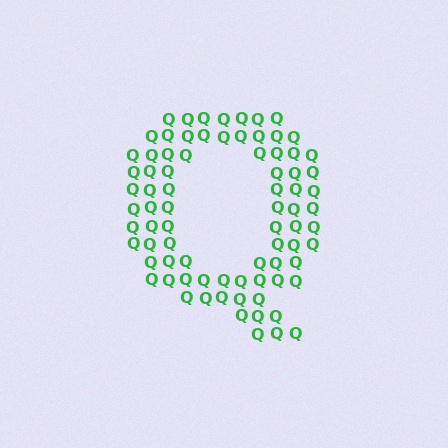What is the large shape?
The large shape is the letter Q.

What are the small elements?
The small elements are letter Q's.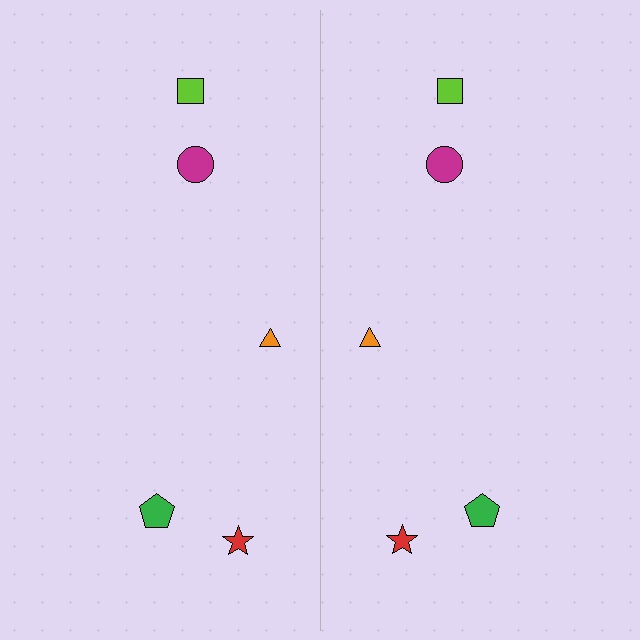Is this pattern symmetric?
Yes, this pattern has bilateral (reflection) symmetry.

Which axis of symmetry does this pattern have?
The pattern has a vertical axis of symmetry running through the center of the image.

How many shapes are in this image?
There are 10 shapes in this image.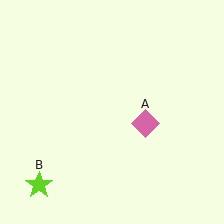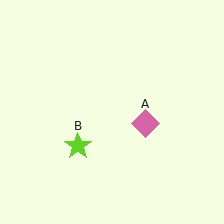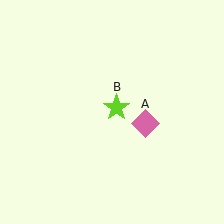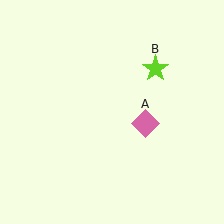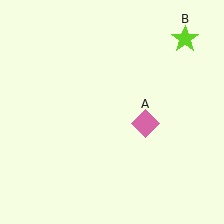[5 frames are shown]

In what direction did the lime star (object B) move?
The lime star (object B) moved up and to the right.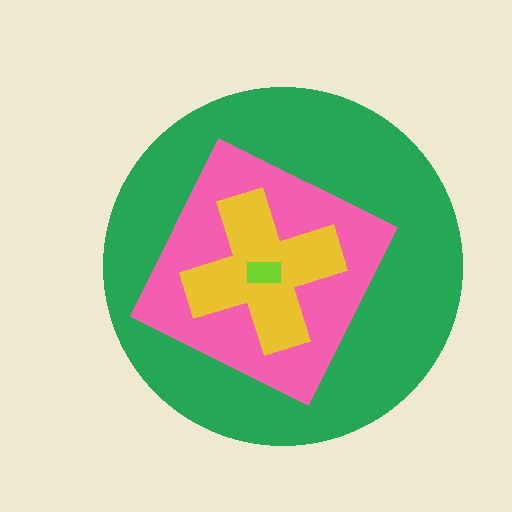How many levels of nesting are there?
4.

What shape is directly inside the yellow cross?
The lime rectangle.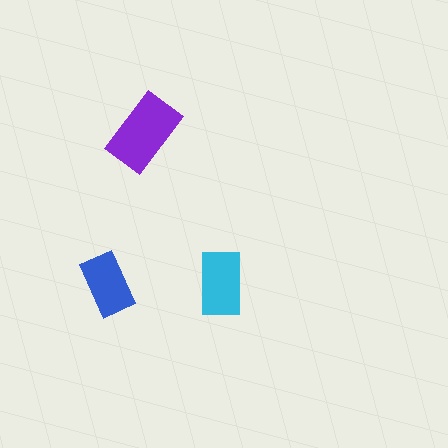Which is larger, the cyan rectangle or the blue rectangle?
The cyan one.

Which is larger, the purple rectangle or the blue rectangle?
The purple one.